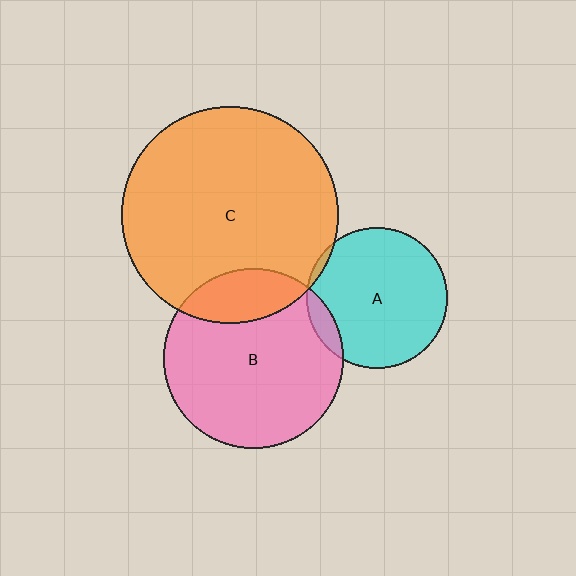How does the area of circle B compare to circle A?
Approximately 1.6 times.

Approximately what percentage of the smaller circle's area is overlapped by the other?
Approximately 20%.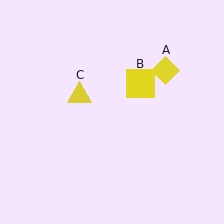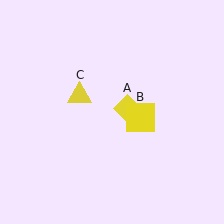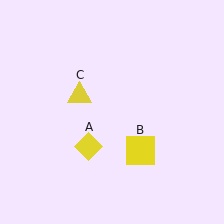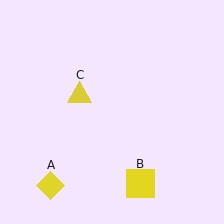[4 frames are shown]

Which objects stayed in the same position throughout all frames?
Yellow triangle (object C) remained stationary.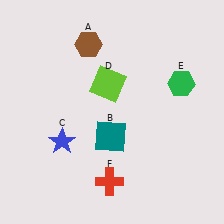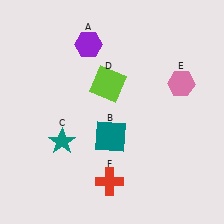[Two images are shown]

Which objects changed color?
A changed from brown to purple. C changed from blue to teal. E changed from green to pink.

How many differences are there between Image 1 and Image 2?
There are 3 differences between the two images.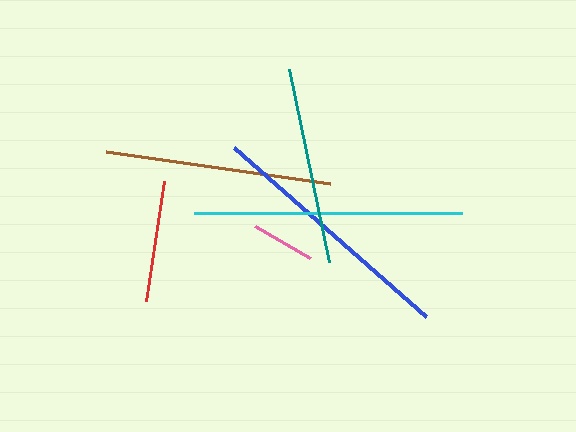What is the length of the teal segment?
The teal segment is approximately 196 pixels long.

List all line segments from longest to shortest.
From longest to shortest: cyan, blue, brown, teal, red, pink.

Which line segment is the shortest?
The pink line is the shortest at approximately 64 pixels.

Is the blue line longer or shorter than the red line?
The blue line is longer than the red line.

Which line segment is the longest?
The cyan line is the longest at approximately 268 pixels.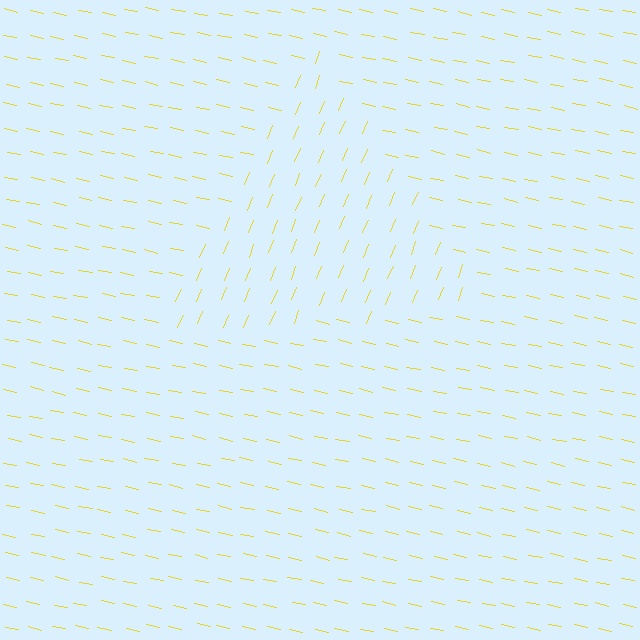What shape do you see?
I see a triangle.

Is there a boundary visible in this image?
Yes, there is a texture boundary formed by a change in line orientation.